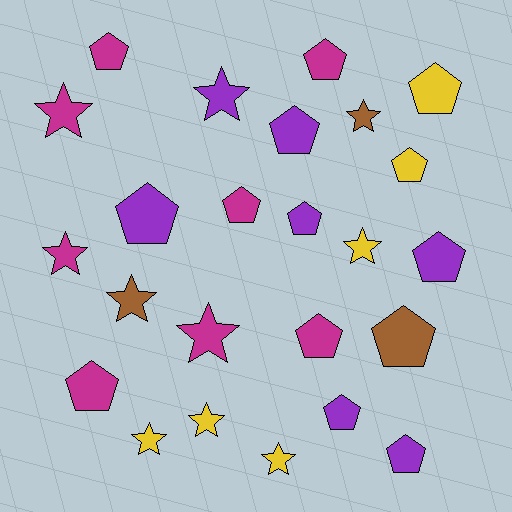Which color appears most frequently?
Magenta, with 8 objects.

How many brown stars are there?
There are 2 brown stars.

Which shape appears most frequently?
Pentagon, with 14 objects.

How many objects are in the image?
There are 24 objects.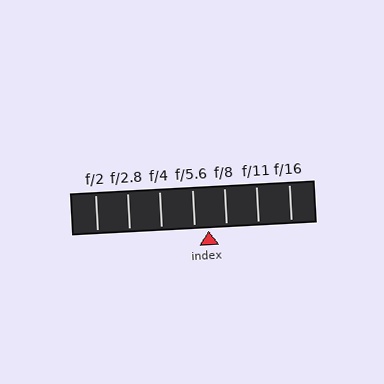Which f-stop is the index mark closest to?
The index mark is closest to f/5.6.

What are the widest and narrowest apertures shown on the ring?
The widest aperture shown is f/2 and the narrowest is f/16.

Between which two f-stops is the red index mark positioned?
The index mark is between f/5.6 and f/8.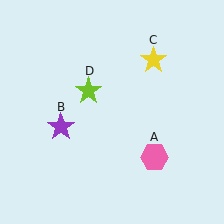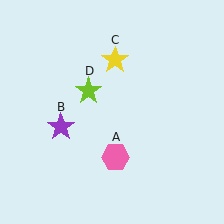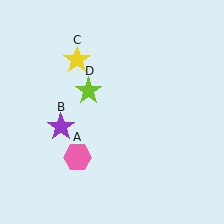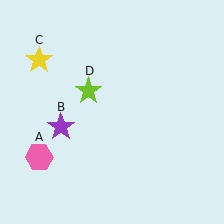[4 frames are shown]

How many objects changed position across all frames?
2 objects changed position: pink hexagon (object A), yellow star (object C).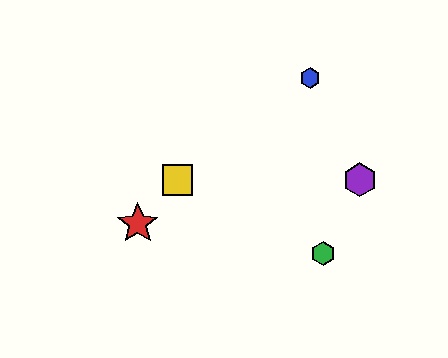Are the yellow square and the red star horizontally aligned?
No, the yellow square is at y≈180 and the red star is at y≈224.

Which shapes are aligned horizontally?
The yellow square, the purple hexagon are aligned horizontally.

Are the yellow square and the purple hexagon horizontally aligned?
Yes, both are at y≈180.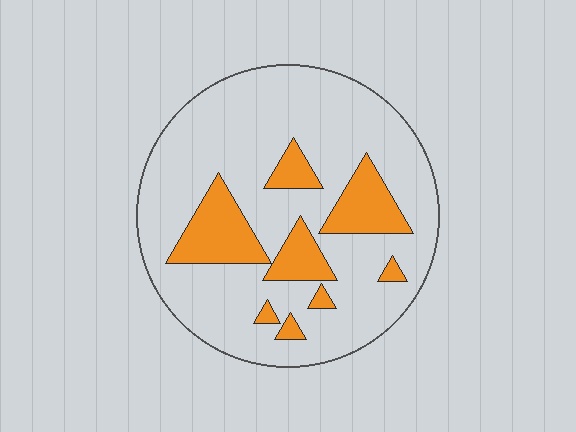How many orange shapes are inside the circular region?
8.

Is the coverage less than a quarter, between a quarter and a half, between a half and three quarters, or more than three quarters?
Less than a quarter.